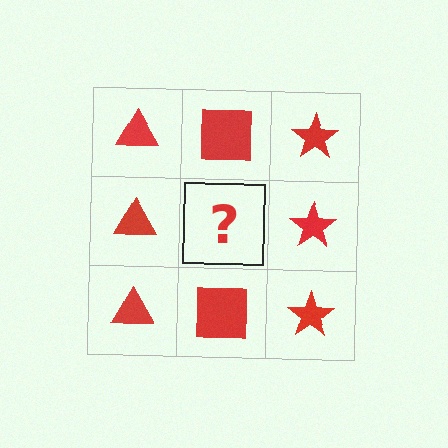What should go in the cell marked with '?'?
The missing cell should contain a red square.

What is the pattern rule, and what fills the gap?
The rule is that each column has a consistent shape. The gap should be filled with a red square.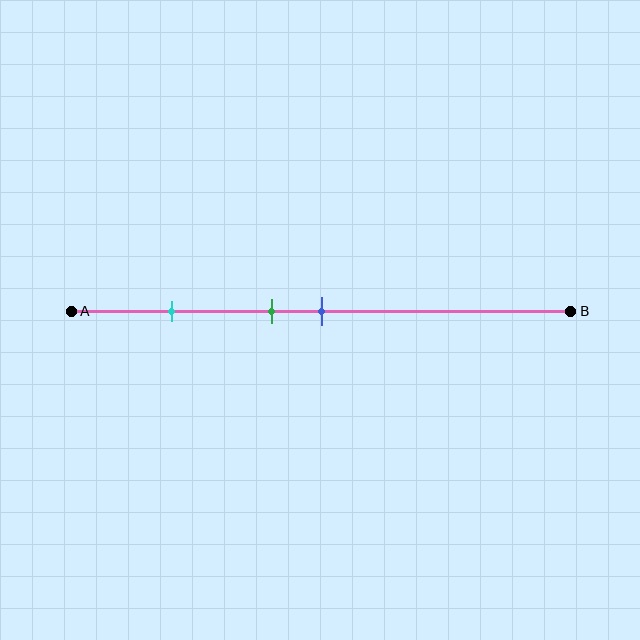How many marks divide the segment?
There are 3 marks dividing the segment.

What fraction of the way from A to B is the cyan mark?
The cyan mark is approximately 20% (0.2) of the way from A to B.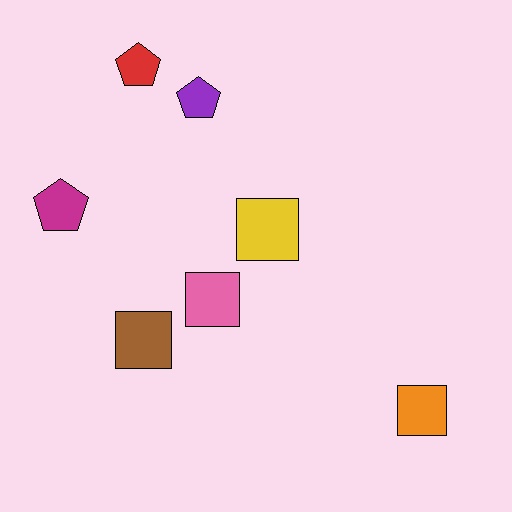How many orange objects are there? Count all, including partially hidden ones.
There is 1 orange object.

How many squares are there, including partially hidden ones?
There are 4 squares.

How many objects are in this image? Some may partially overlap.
There are 7 objects.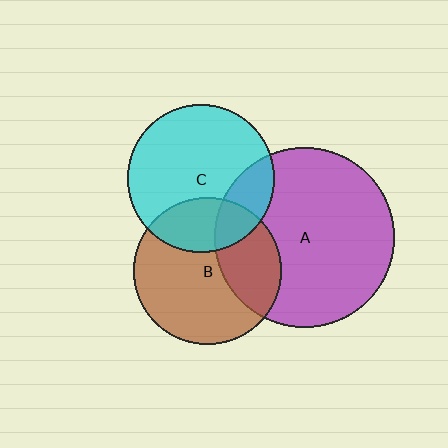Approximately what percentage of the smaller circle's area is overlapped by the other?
Approximately 20%.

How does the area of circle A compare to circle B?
Approximately 1.5 times.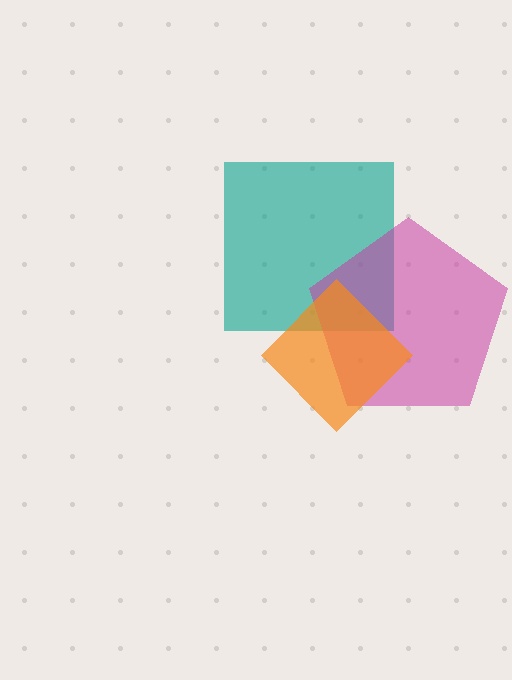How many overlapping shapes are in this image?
There are 3 overlapping shapes in the image.